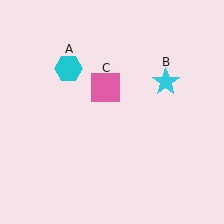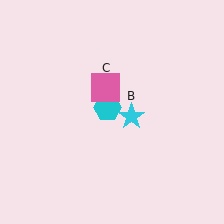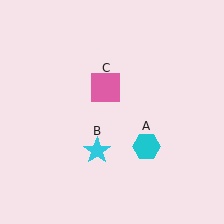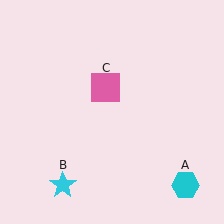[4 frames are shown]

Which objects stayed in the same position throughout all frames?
Pink square (object C) remained stationary.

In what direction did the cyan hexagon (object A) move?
The cyan hexagon (object A) moved down and to the right.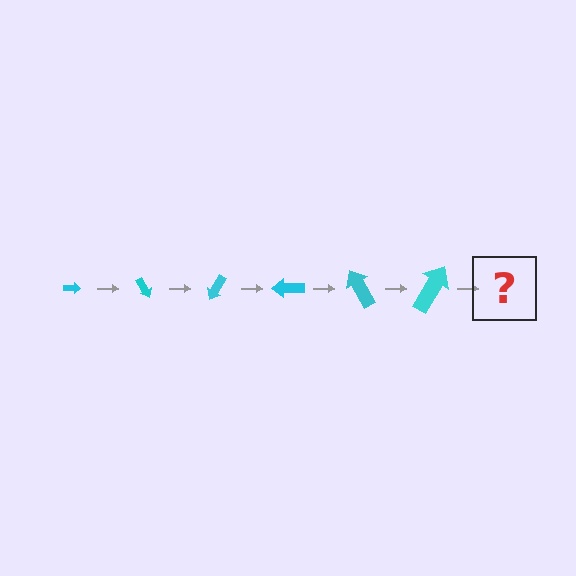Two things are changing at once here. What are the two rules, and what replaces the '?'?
The two rules are that the arrow grows larger each step and it rotates 60 degrees each step. The '?' should be an arrow, larger than the previous one and rotated 360 degrees from the start.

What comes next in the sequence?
The next element should be an arrow, larger than the previous one and rotated 360 degrees from the start.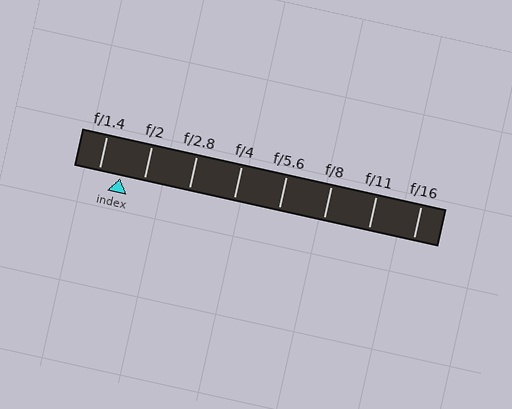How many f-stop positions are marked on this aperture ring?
There are 8 f-stop positions marked.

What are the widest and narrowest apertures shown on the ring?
The widest aperture shown is f/1.4 and the narrowest is f/16.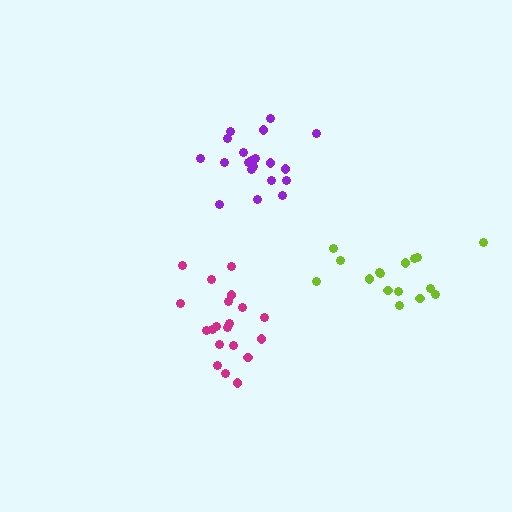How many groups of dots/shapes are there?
There are 3 groups.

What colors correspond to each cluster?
The clusters are colored: purple, magenta, lime.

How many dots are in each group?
Group 1: 20 dots, Group 2: 20 dots, Group 3: 16 dots (56 total).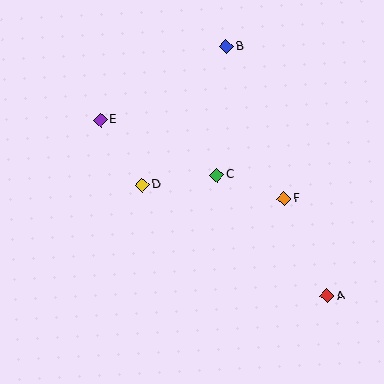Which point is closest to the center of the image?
Point C at (217, 175) is closest to the center.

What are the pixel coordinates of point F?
Point F is at (284, 198).